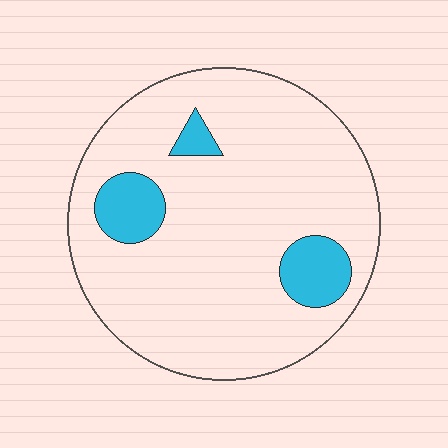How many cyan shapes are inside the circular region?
3.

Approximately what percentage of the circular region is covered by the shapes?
Approximately 10%.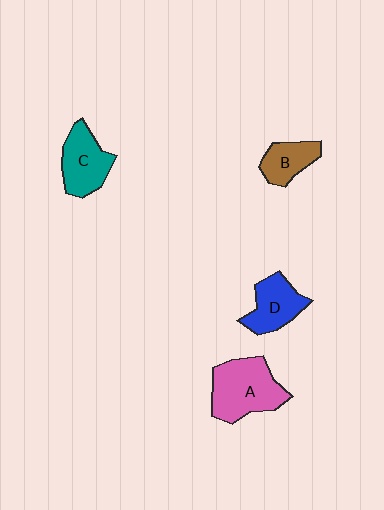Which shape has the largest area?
Shape A (pink).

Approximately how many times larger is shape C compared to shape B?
Approximately 1.4 times.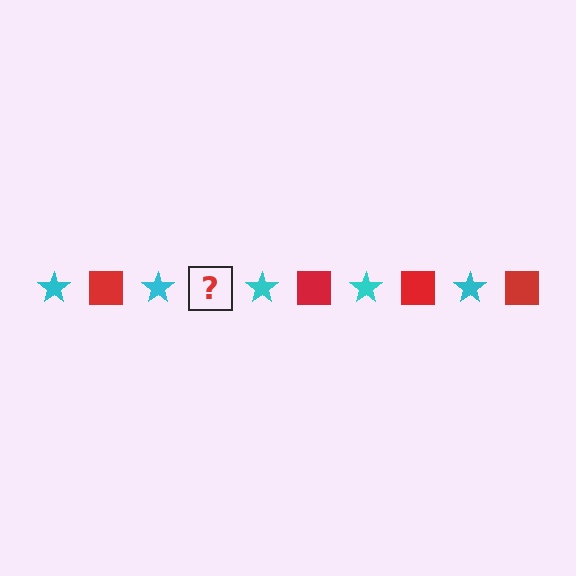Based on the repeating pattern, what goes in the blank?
The blank should be a red square.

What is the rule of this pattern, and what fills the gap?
The rule is that the pattern alternates between cyan star and red square. The gap should be filled with a red square.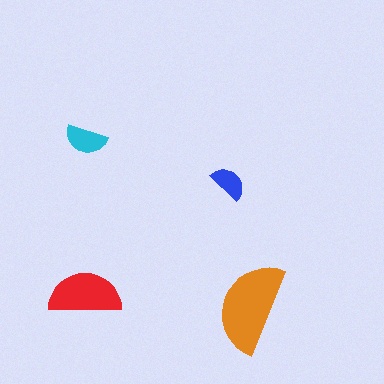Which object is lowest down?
The orange semicircle is bottommost.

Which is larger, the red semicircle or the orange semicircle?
The orange one.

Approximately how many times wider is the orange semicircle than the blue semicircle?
About 2.5 times wider.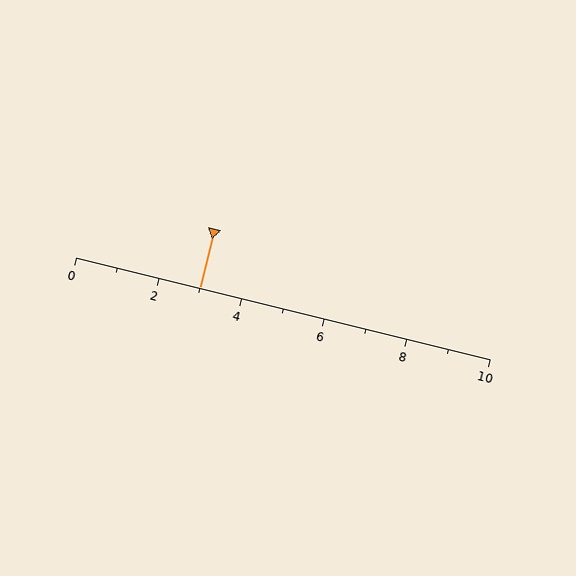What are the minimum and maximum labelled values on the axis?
The axis runs from 0 to 10.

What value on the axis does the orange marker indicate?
The marker indicates approximately 3.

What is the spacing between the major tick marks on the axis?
The major ticks are spaced 2 apart.